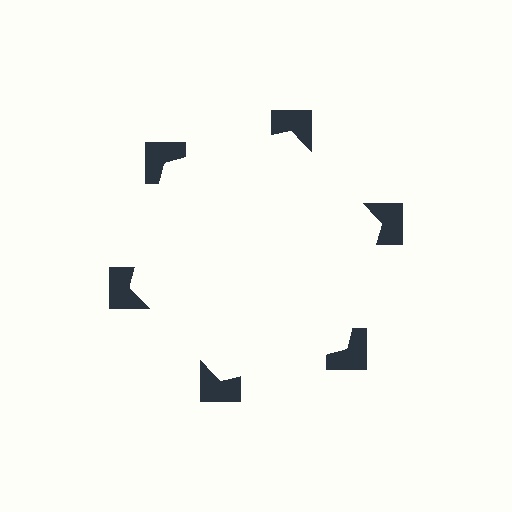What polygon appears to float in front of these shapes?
An illusory hexagon — its edges are inferred from the aligned wedge cuts in the notched squares, not physically drawn.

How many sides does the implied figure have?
6 sides.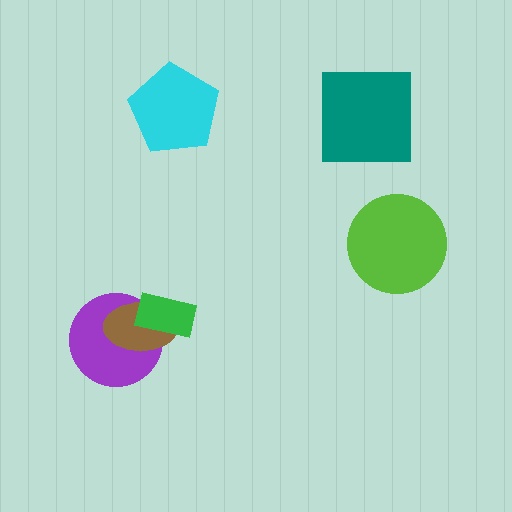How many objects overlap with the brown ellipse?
2 objects overlap with the brown ellipse.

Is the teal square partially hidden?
No, no other shape covers it.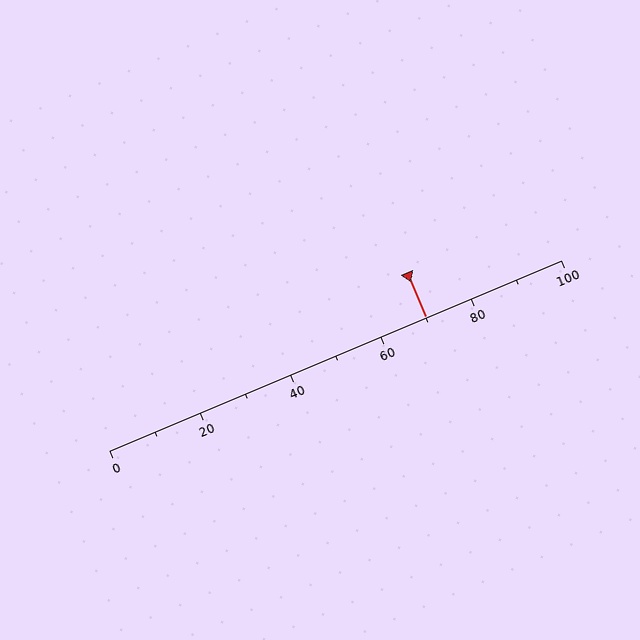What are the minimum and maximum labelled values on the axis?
The axis runs from 0 to 100.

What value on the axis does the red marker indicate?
The marker indicates approximately 70.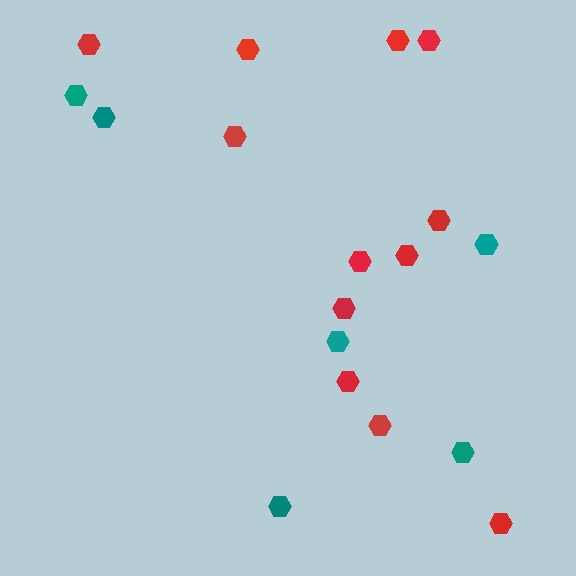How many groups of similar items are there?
There are 2 groups: one group of teal hexagons (6) and one group of red hexagons (12).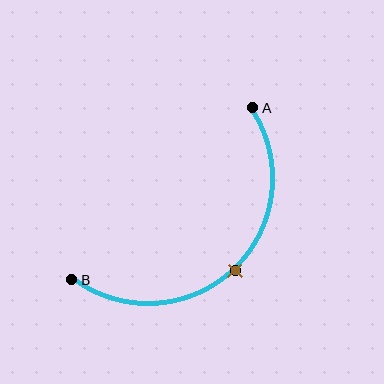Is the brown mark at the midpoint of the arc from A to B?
Yes. The brown mark lies on the arc at equal arc-length from both A and B — it is the arc midpoint.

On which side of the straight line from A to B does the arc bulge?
The arc bulges below and to the right of the straight line connecting A and B.